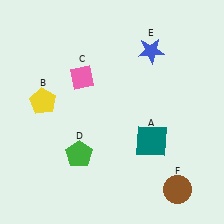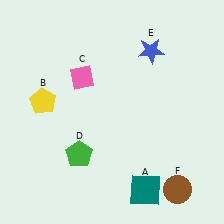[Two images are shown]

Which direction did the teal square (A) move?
The teal square (A) moved down.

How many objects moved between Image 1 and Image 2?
1 object moved between the two images.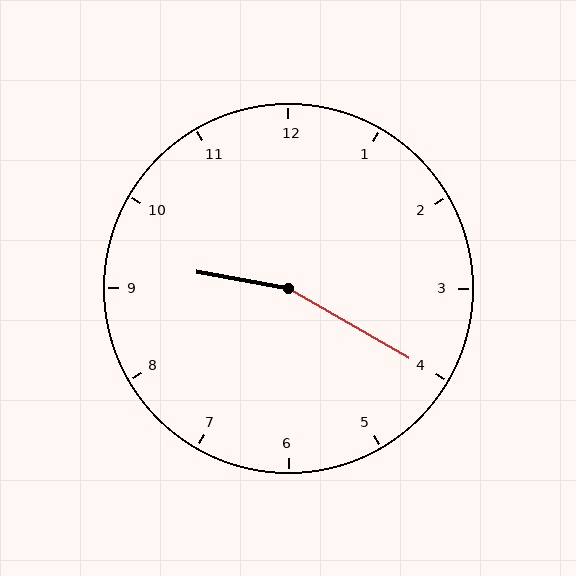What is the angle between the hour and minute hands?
Approximately 160 degrees.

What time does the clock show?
9:20.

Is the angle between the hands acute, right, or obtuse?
It is obtuse.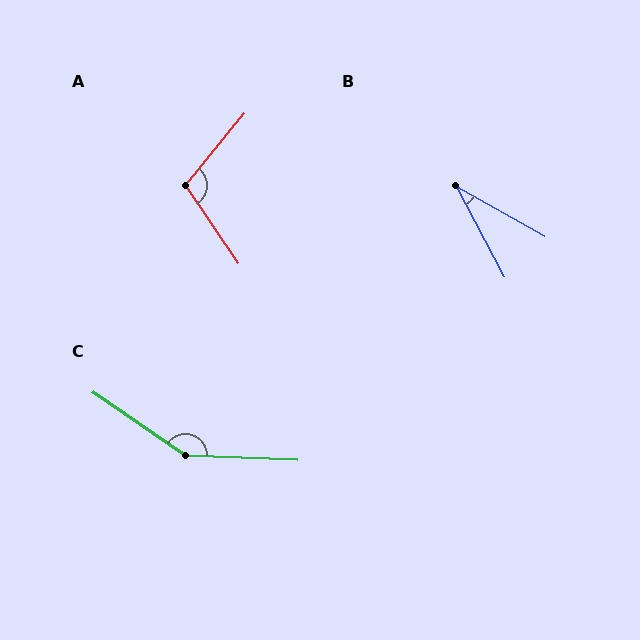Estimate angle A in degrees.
Approximately 107 degrees.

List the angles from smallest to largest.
B (33°), A (107°), C (148°).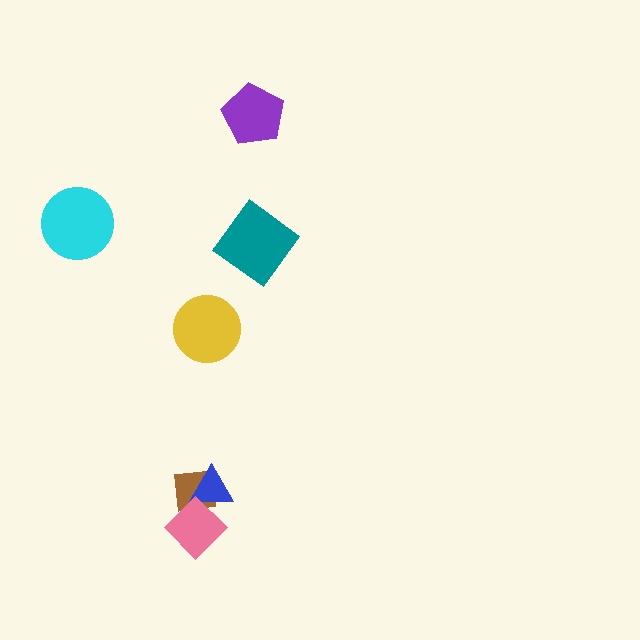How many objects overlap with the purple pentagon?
0 objects overlap with the purple pentagon.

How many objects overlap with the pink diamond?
2 objects overlap with the pink diamond.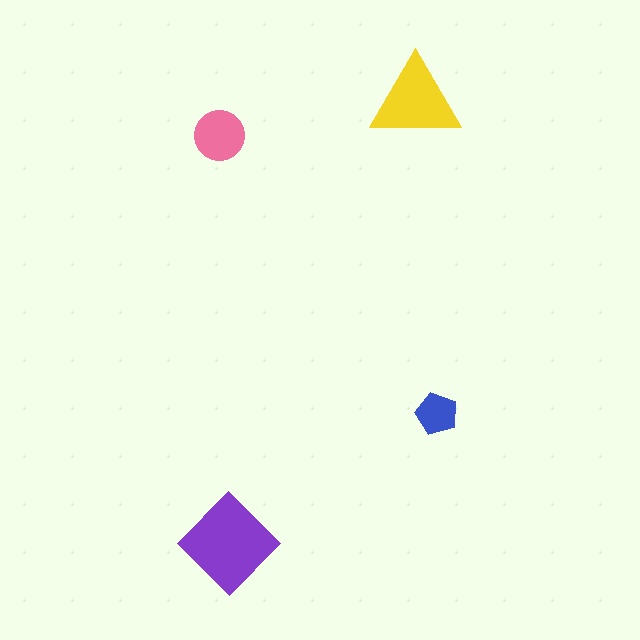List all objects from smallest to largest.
The blue pentagon, the pink circle, the yellow triangle, the purple diamond.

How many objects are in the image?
There are 4 objects in the image.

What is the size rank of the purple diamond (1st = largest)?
1st.